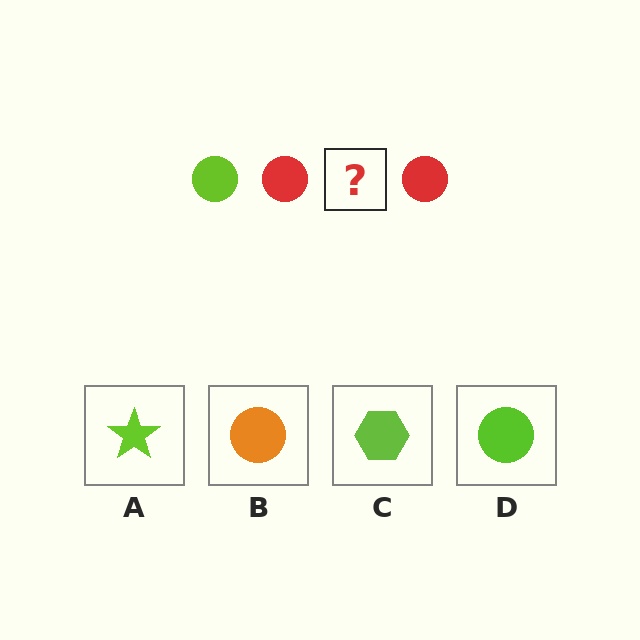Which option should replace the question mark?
Option D.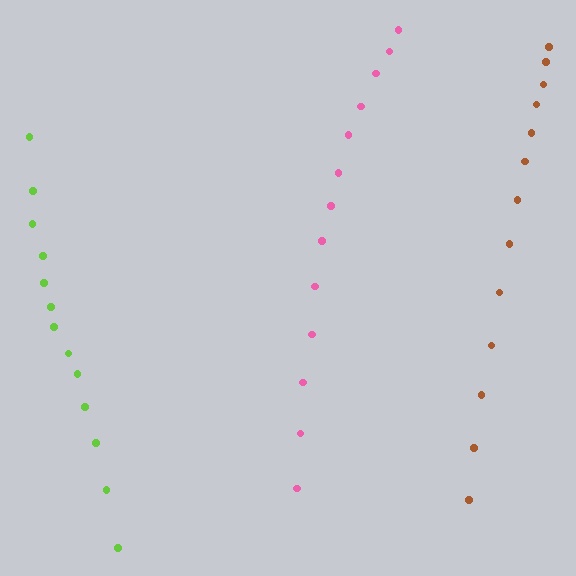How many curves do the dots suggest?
There are 3 distinct paths.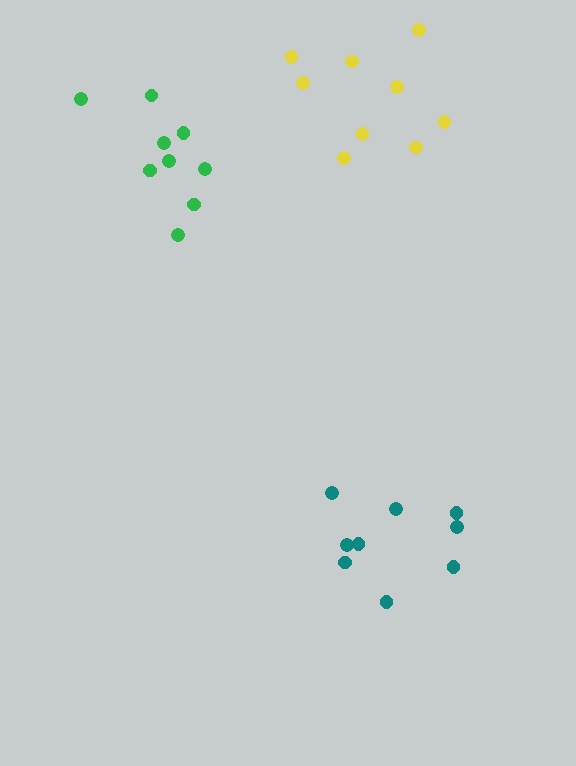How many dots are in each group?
Group 1: 9 dots, Group 2: 9 dots, Group 3: 9 dots (27 total).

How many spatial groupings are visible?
There are 3 spatial groupings.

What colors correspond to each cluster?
The clusters are colored: teal, green, yellow.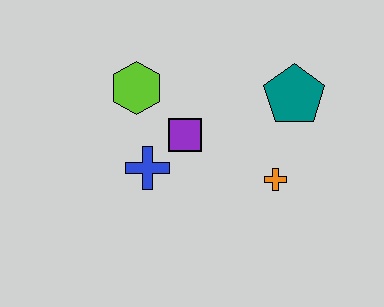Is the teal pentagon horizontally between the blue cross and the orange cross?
No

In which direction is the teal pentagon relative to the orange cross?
The teal pentagon is above the orange cross.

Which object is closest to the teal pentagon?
The orange cross is closest to the teal pentagon.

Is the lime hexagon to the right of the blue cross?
No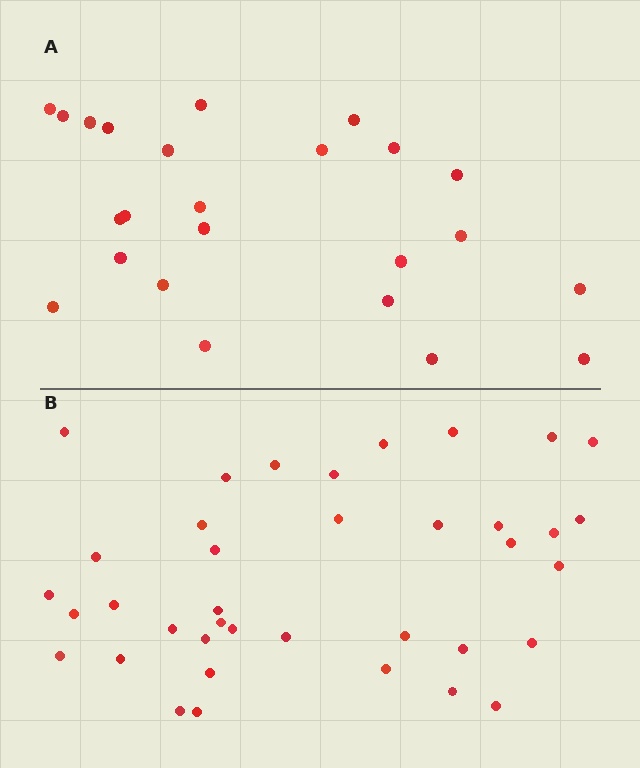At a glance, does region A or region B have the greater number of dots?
Region B (the bottom region) has more dots.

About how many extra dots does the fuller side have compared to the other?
Region B has approximately 15 more dots than region A.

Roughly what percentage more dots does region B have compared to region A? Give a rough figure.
About 60% more.